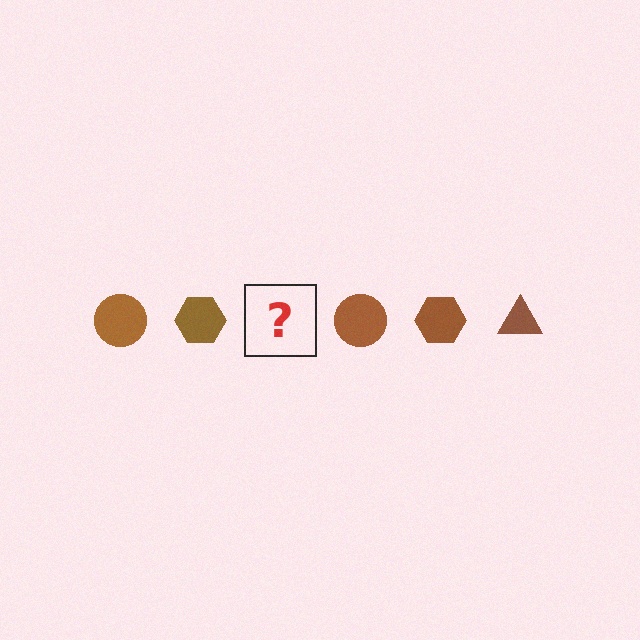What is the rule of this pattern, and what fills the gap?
The rule is that the pattern cycles through circle, hexagon, triangle shapes in brown. The gap should be filled with a brown triangle.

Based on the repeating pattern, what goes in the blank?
The blank should be a brown triangle.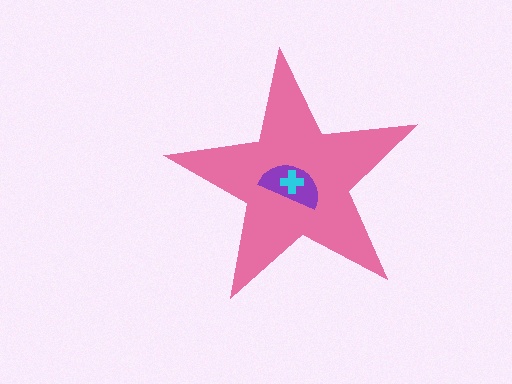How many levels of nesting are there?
3.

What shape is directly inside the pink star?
The purple semicircle.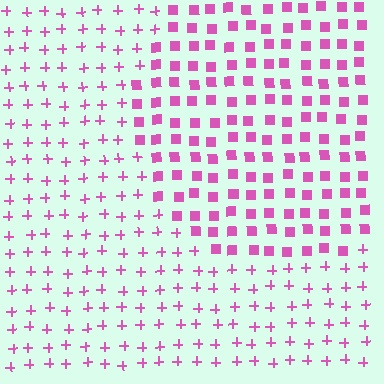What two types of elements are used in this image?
The image uses squares inside the circle region and plus signs outside it.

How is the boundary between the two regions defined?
The boundary is defined by a change in element shape: squares inside vs. plus signs outside. All elements share the same color and spacing.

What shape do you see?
I see a circle.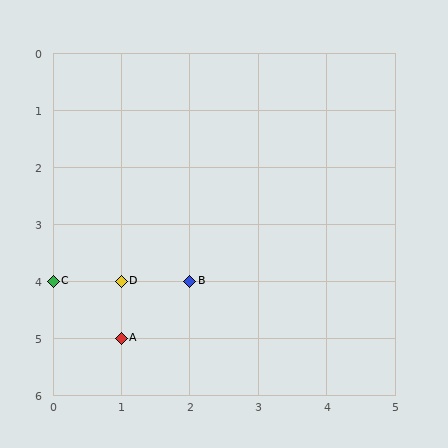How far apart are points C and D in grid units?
Points C and D are 1 column apart.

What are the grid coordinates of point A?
Point A is at grid coordinates (1, 5).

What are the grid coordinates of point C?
Point C is at grid coordinates (0, 4).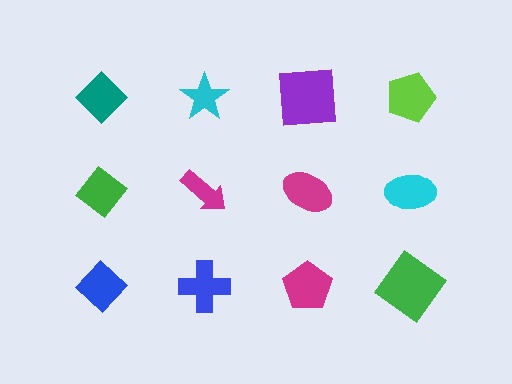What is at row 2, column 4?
A cyan ellipse.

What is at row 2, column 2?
A magenta arrow.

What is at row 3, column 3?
A magenta pentagon.